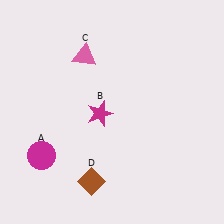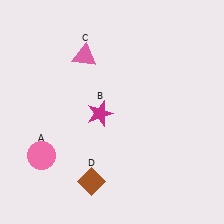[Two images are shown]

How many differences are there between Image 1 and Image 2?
There is 1 difference between the two images.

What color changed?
The circle (A) changed from magenta in Image 1 to pink in Image 2.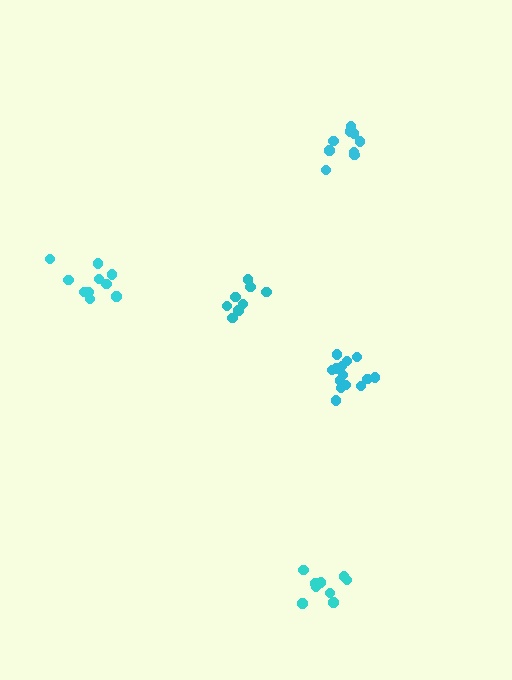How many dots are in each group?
Group 1: 14 dots, Group 2: 9 dots, Group 3: 9 dots, Group 4: 8 dots, Group 5: 10 dots (50 total).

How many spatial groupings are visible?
There are 5 spatial groupings.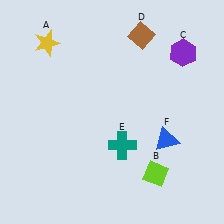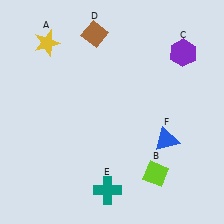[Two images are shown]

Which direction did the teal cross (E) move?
The teal cross (E) moved down.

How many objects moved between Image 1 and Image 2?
2 objects moved between the two images.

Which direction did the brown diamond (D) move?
The brown diamond (D) moved left.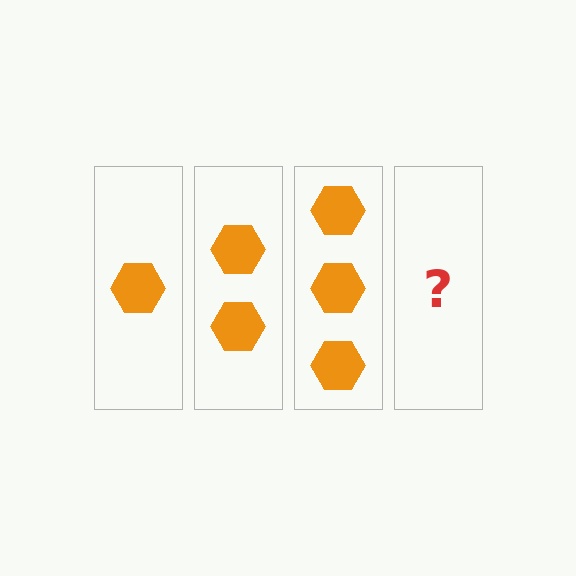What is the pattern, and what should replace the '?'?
The pattern is that each step adds one more hexagon. The '?' should be 4 hexagons.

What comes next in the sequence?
The next element should be 4 hexagons.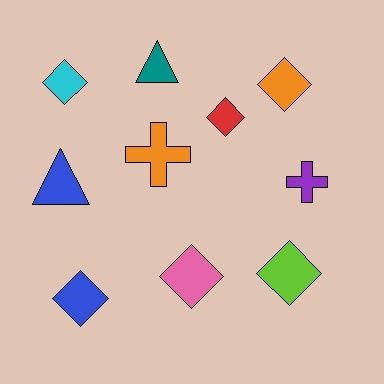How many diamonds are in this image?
There are 6 diamonds.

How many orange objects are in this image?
There are 2 orange objects.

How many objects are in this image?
There are 10 objects.